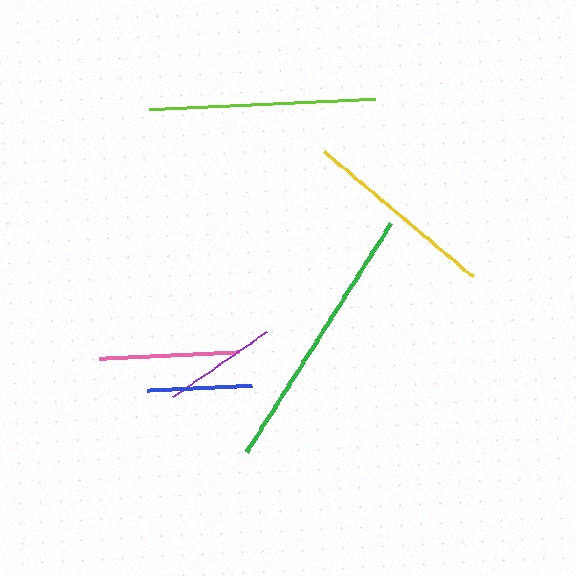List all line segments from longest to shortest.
From longest to shortest: green, lime, yellow, pink, purple, blue.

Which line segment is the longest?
The green line is the longest at approximately 271 pixels.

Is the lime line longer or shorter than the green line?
The green line is longer than the lime line.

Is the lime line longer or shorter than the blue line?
The lime line is longer than the blue line.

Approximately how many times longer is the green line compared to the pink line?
The green line is approximately 1.9 times the length of the pink line.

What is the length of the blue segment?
The blue segment is approximately 105 pixels long.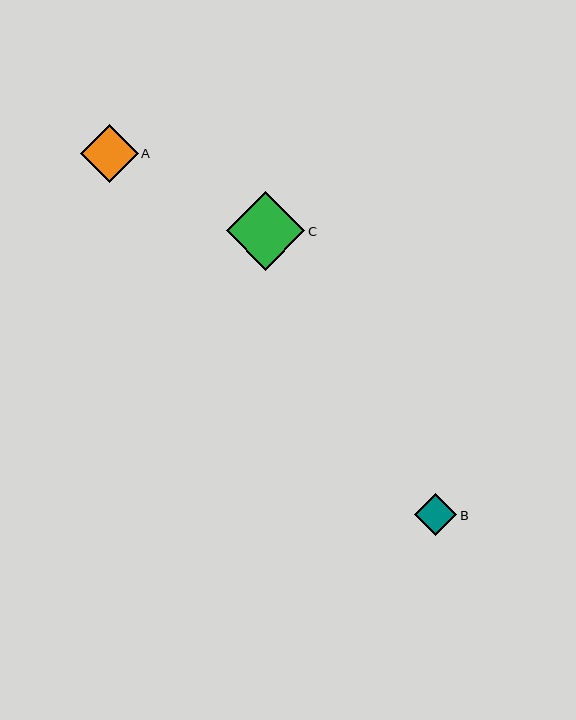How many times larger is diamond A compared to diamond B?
Diamond A is approximately 1.4 times the size of diamond B.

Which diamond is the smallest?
Diamond B is the smallest with a size of approximately 43 pixels.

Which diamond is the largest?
Diamond C is the largest with a size of approximately 78 pixels.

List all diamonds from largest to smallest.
From largest to smallest: C, A, B.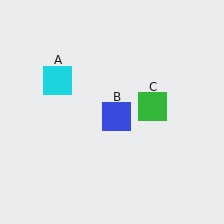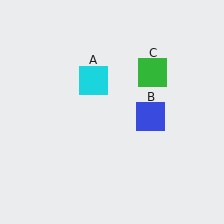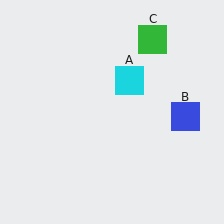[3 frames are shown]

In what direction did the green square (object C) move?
The green square (object C) moved up.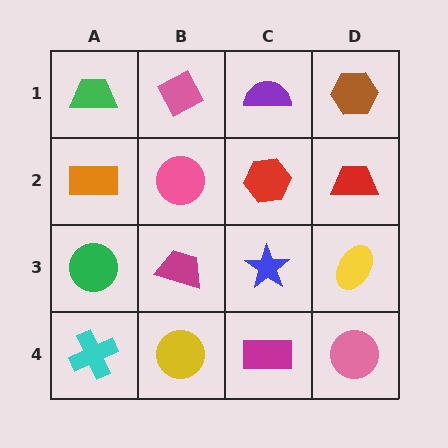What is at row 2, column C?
A red hexagon.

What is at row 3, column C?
A blue star.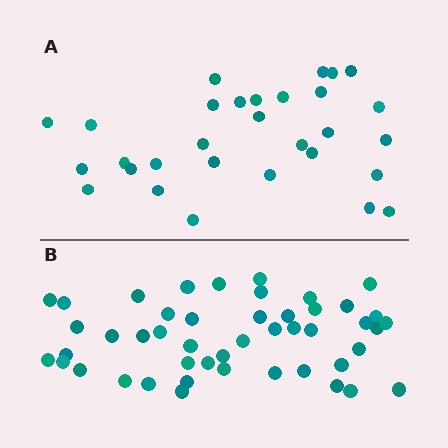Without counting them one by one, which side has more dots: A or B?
Region B (the bottom region) has more dots.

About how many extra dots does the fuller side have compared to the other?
Region B has approximately 15 more dots than region A.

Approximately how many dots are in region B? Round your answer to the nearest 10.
About 50 dots. (The exact count is 47, which rounds to 50.)